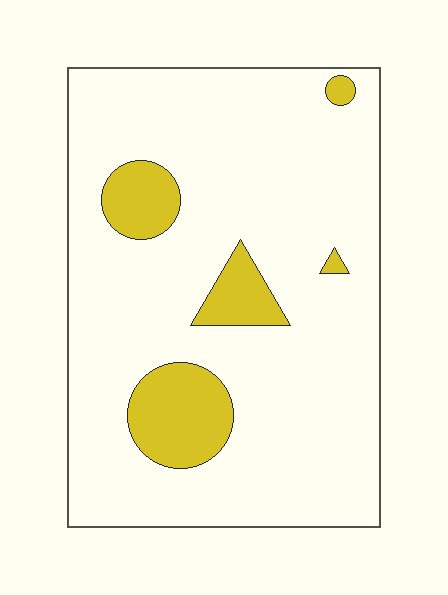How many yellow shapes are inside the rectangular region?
5.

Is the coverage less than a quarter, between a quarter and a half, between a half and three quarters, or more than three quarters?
Less than a quarter.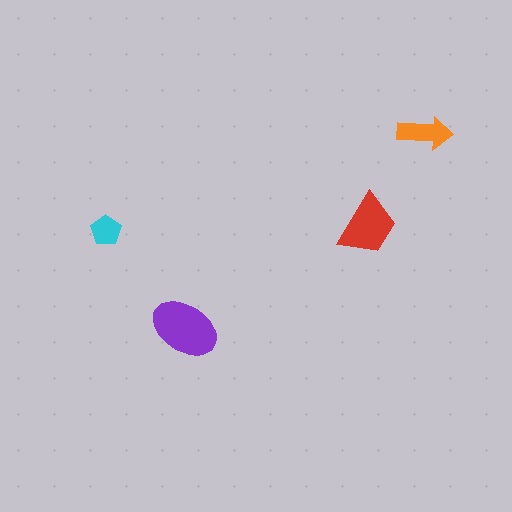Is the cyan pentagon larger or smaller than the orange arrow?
Smaller.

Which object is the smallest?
The cyan pentagon.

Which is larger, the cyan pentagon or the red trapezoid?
The red trapezoid.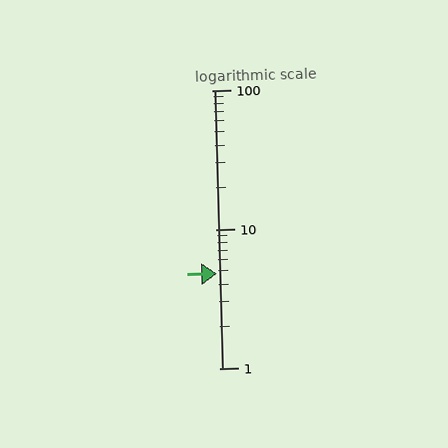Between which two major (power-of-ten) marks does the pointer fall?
The pointer is between 1 and 10.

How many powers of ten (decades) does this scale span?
The scale spans 2 decades, from 1 to 100.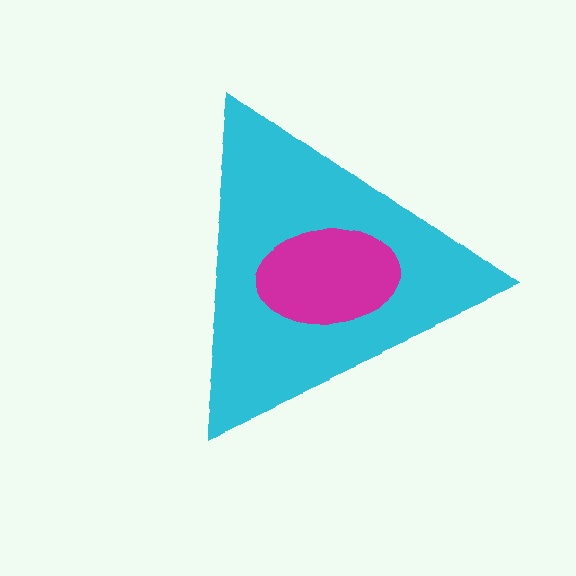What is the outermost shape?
The cyan triangle.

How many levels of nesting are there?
2.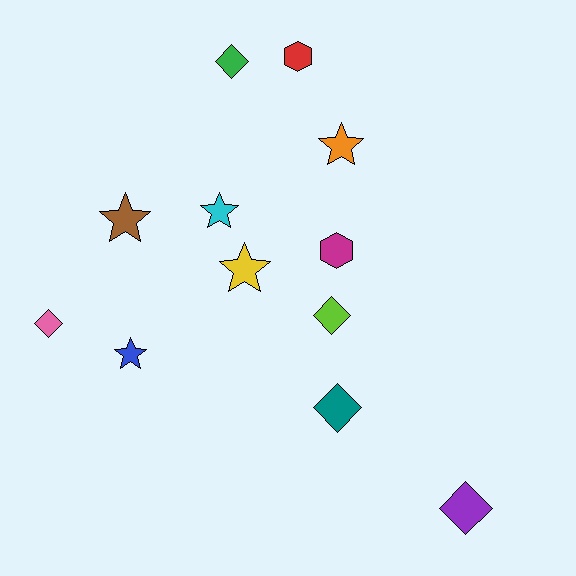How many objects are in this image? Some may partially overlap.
There are 12 objects.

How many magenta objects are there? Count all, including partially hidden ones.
There is 1 magenta object.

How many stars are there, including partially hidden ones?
There are 5 stars.